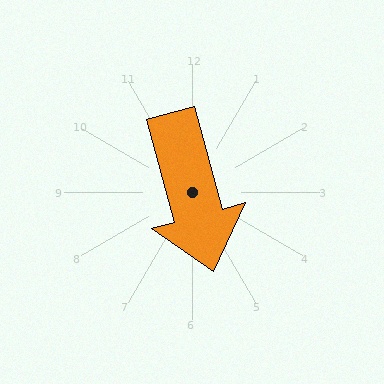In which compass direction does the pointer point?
South.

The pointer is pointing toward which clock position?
Roughly 5 o'clock.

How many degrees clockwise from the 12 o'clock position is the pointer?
Approximately 165 degrees.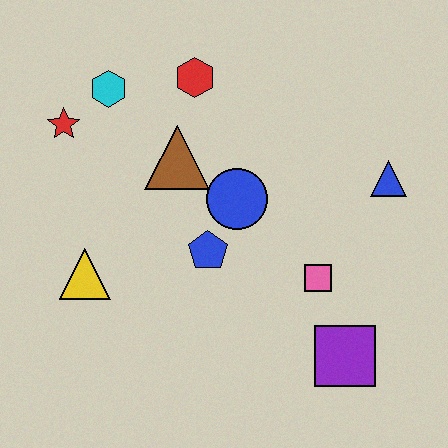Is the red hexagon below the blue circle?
No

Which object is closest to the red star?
The cyan hexagon is closest to the red star.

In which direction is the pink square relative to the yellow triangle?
The pink square is to the right of the yellow triangle.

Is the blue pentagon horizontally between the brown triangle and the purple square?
Yes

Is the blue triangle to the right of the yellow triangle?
Yes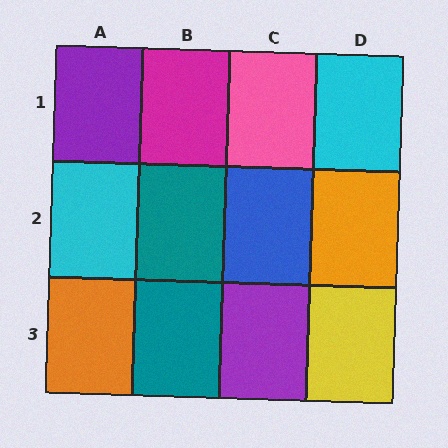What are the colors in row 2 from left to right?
Cyan, teal, blue, orange.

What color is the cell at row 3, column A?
Orange.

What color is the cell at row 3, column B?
Teal.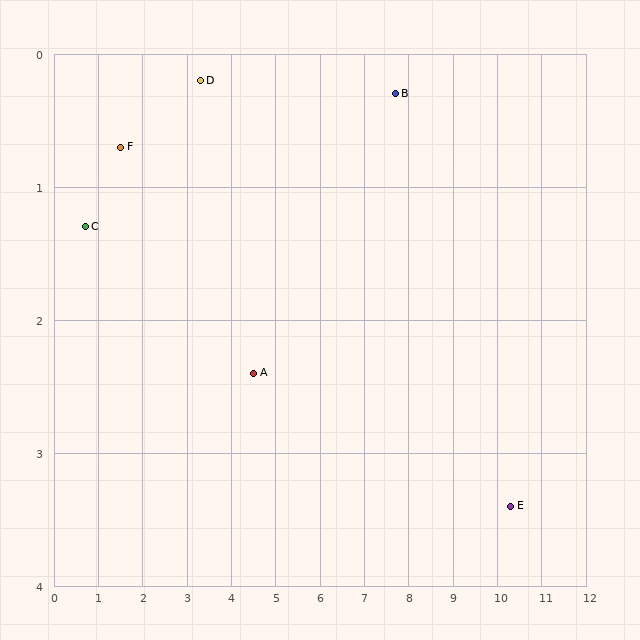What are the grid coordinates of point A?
Point A is at approximately (4.5, 2.4).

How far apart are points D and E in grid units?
Points D and E are about 7.7 grid units apart.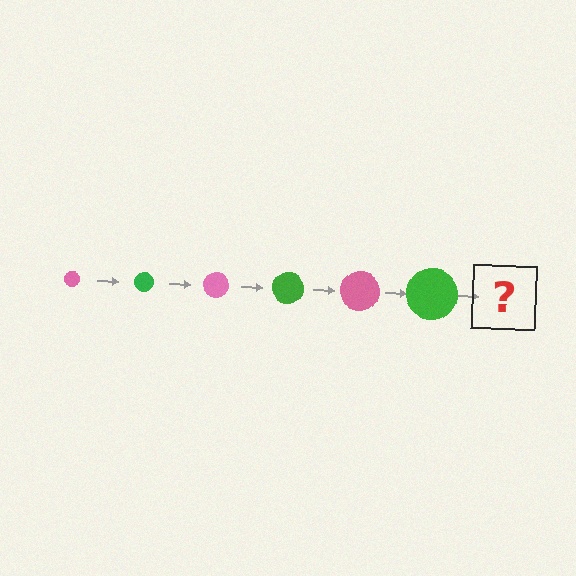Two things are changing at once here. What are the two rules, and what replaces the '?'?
The two rules are that the circle grows larger each step and the color cycles through pink and green. The '?' should be a pink circle, larger than the previous one.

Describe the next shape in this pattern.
It should be a pink circle, larger than the previous one.